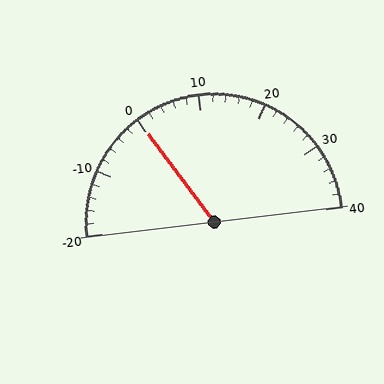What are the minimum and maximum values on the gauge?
The gauge ranges from -20 to 40.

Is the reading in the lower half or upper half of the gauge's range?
The reading is in the lower half of the range (-20 to 40).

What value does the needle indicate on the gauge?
The needle indicates approximately 0.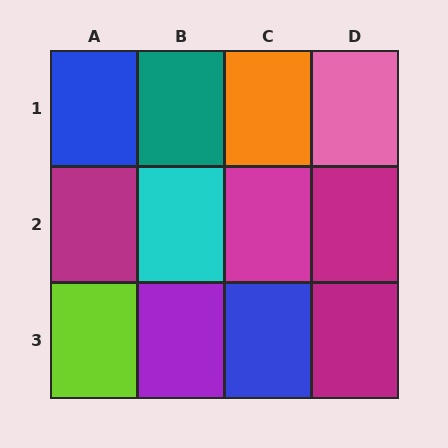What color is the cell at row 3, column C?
Blue.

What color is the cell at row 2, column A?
Magenta.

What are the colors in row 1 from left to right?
Blue, teal, orange, pink.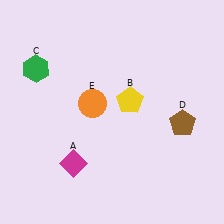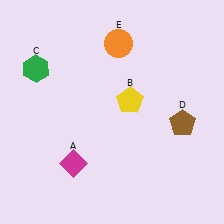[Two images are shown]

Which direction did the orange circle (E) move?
The orange circle (E) moved up.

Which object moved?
The orange circle (E) moved up.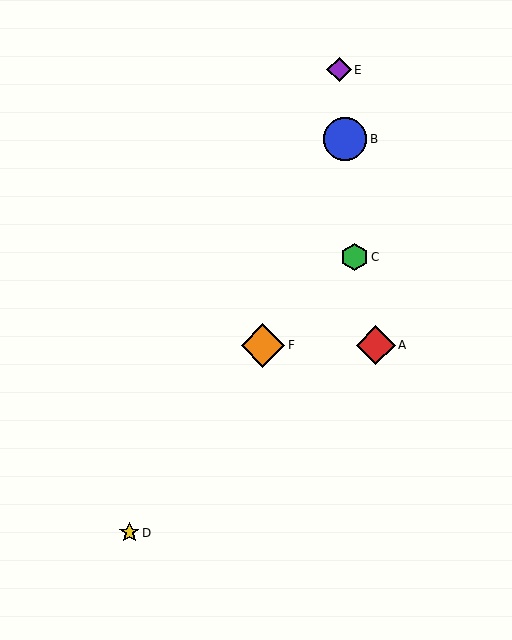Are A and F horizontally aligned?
Yes, both are at y≈345.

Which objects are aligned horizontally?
Objects A, F are aligned horizontally.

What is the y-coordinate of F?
Object F is at y≈345.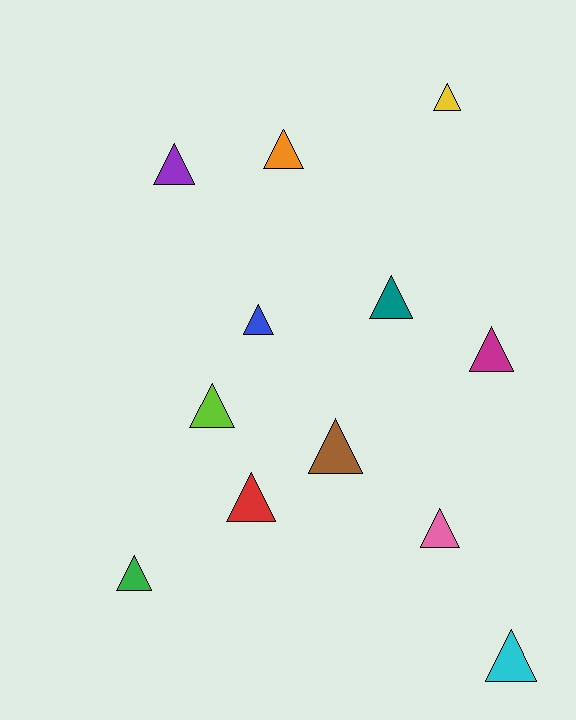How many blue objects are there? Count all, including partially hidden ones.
There is 1 blue object.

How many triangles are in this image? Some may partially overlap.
There are 12 triangles.